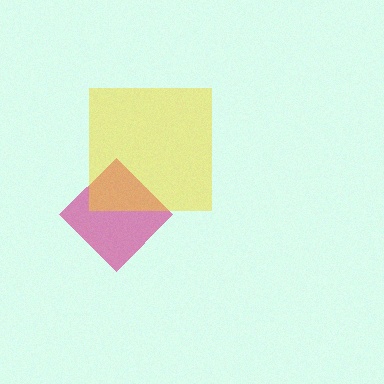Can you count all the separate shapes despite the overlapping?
Yes, there are 2 separate shapes.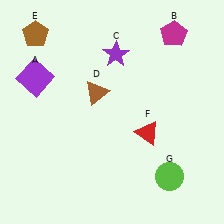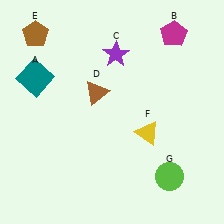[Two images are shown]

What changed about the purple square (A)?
In Image 1, A is purple. In Image 2, it changed to teal.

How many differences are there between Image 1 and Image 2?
There are 2 differences between the two images.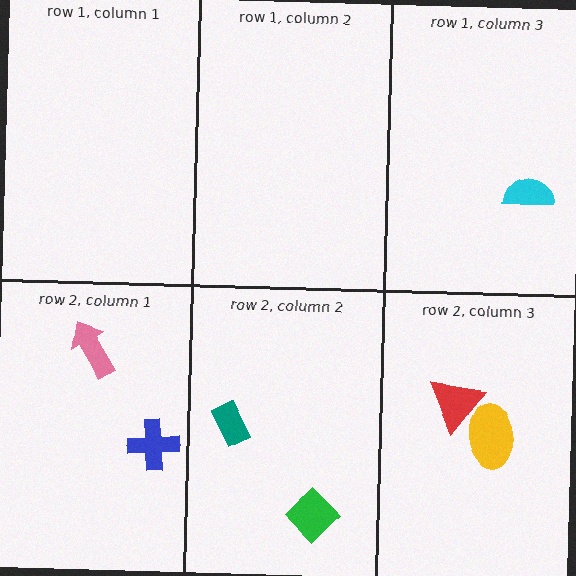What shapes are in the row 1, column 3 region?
The cyan semicircle.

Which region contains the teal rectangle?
The row 2, column 2 region.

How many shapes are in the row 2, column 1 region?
2.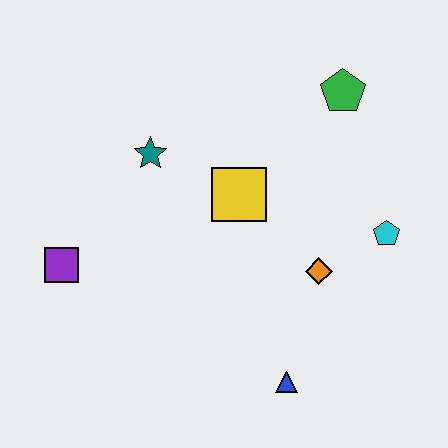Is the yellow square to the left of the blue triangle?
Yes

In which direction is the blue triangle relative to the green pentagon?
The blue triangle is below the green pentagon.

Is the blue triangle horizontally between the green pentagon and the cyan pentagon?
No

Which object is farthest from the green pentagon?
The purple square is farthest from the green pentagon.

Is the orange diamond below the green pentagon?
Yes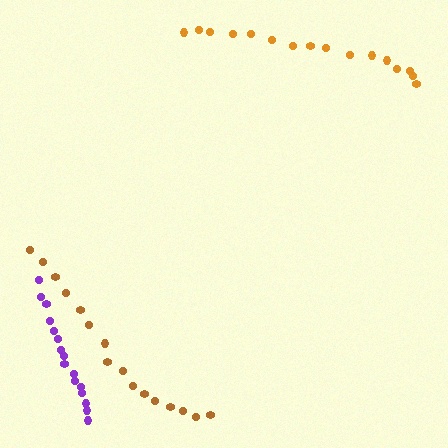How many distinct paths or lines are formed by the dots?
There are 3 distinct paths.